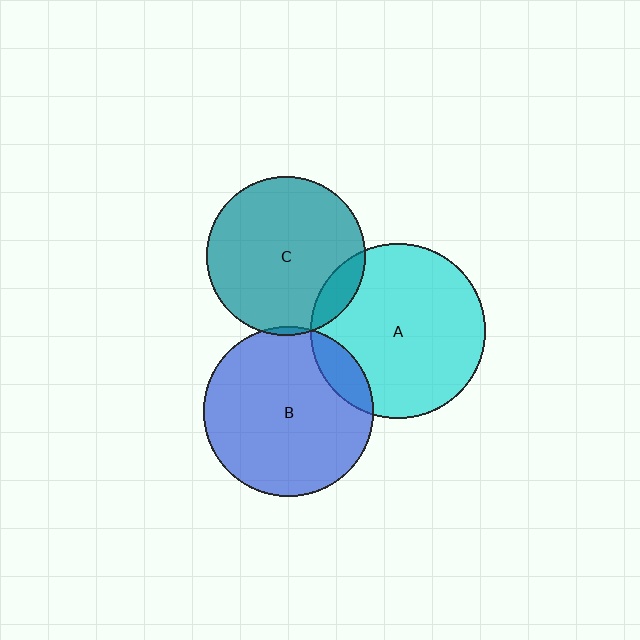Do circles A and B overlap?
Yes.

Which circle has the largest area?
Circle A (cyan).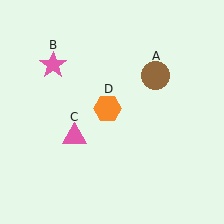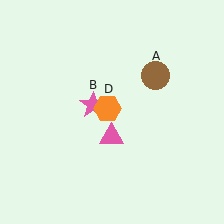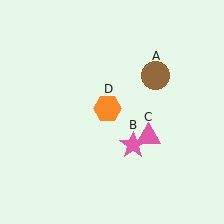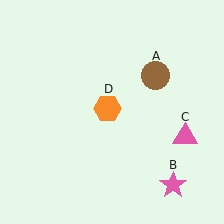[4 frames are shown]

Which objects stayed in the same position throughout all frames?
Brown circle (object A) and orange hexagon (object D) remained stationary.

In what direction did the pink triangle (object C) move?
The pink triangle (object C) moved right.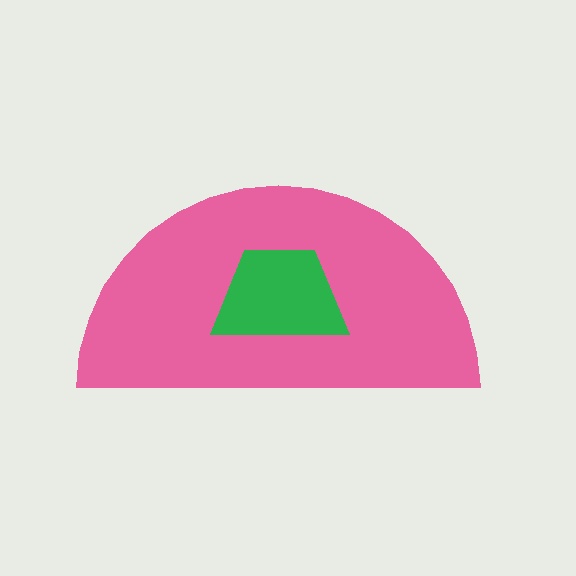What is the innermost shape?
The green trapezoid.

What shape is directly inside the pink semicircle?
The green trapezoid.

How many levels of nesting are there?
2.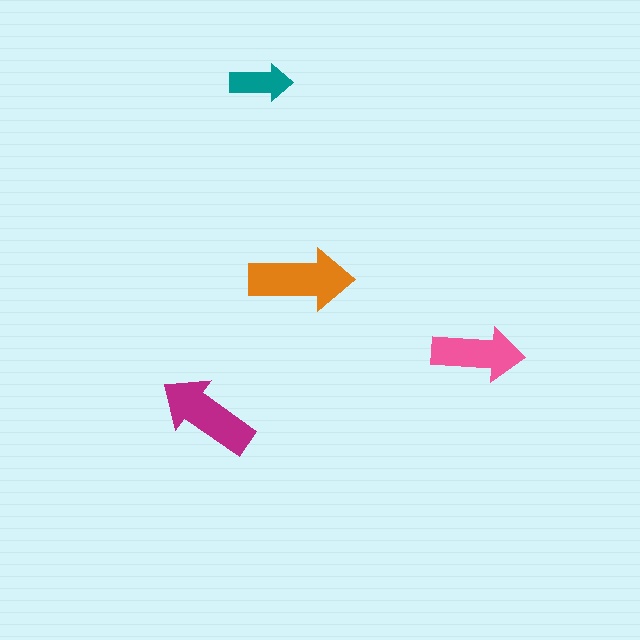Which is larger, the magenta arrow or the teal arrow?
The magenta one.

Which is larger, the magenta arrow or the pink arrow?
The magenta one.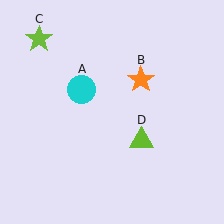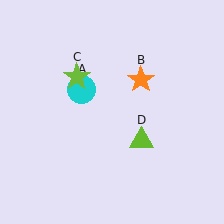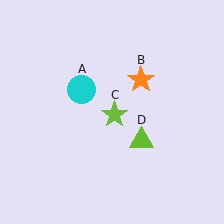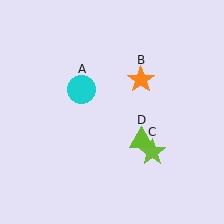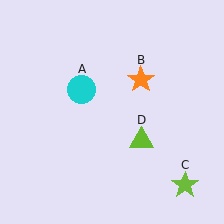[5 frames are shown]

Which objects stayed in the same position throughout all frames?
Cyan circle (object A) and orange star (object B) and lime triangle (object D) remained stationary.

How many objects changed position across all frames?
1 object changed position: lime star (object C).